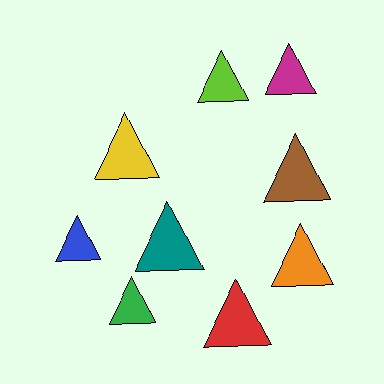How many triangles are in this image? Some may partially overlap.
There are 9 triangles.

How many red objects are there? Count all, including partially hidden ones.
There is 1 red object.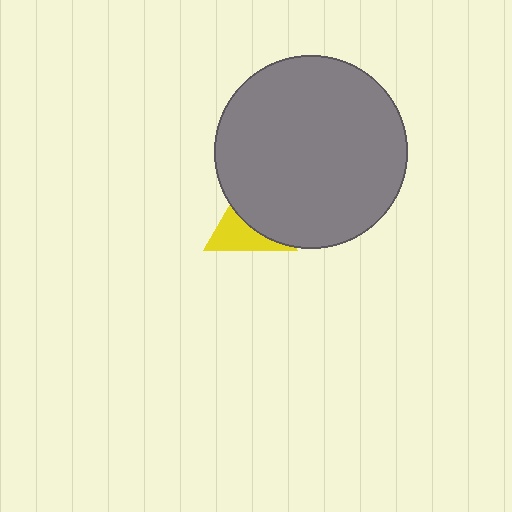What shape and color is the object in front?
The object in front is a gray circle.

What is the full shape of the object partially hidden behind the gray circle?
The partially hidden object is a yellow triangle.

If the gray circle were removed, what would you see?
You would see the complete yellow triangle.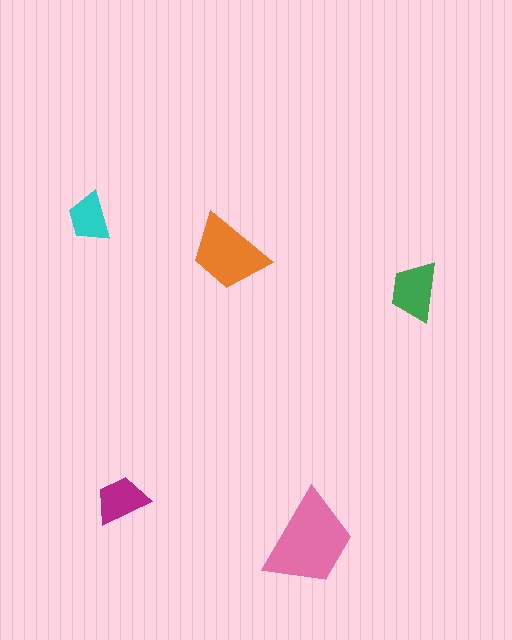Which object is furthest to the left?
The cyan trapezoid is leftmost.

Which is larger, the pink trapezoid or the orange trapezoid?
The pink one.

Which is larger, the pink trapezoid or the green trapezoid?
The pink one.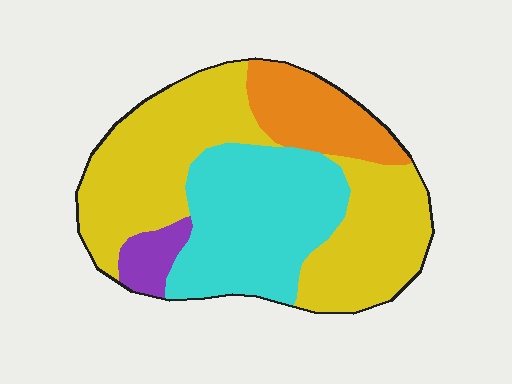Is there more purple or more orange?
Orange.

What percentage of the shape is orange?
Orange takes up about one eighth (1/8) of the shape.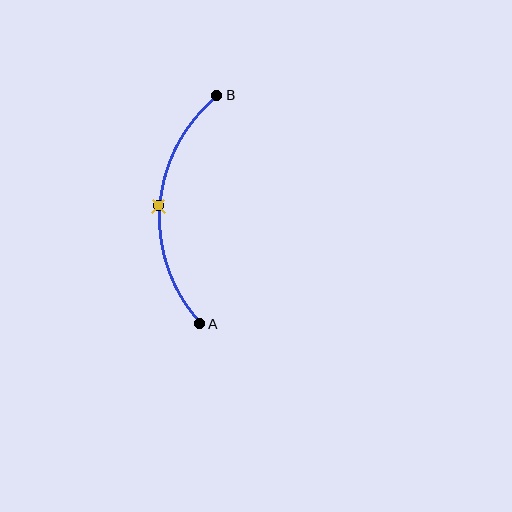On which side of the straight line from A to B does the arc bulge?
The arc bulges to the left of the straight line connecting A and B.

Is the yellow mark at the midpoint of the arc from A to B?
Yes. The yellow mark lies on the arc at equal arc-length from both A and B — it is the arc midpoint.